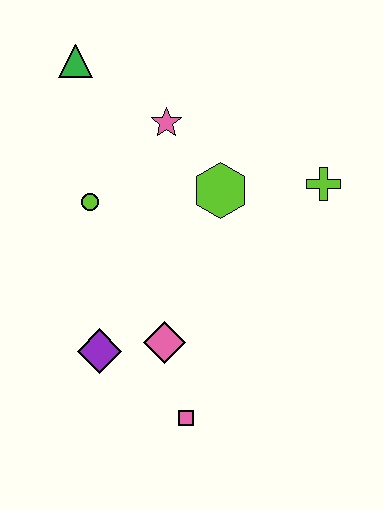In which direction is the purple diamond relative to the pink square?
The purple diamond is to the left of the pink square.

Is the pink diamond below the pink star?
Yes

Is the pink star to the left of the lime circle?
No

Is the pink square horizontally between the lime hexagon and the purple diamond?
Yes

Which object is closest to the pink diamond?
The purple diamond is closest to the pink diamond.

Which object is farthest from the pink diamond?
The green triangle is farthest from the pink diamond.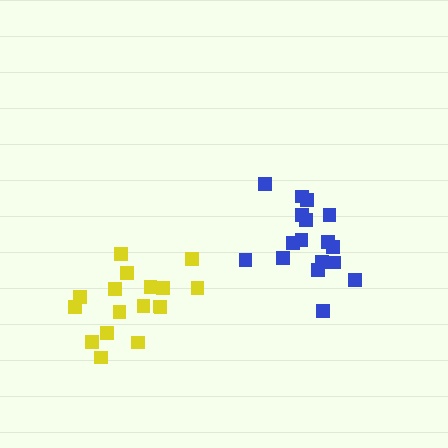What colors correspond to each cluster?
The clusters are colored: yellow, blue.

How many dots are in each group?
Group 1: 18 dots, Group 2: 17 dots (35 total).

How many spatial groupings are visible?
There are 2 spatial groupings.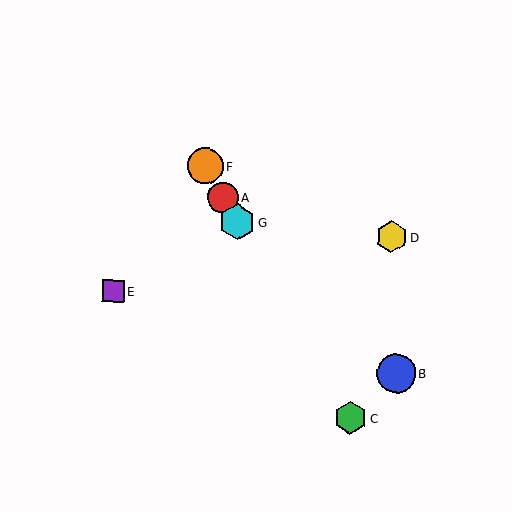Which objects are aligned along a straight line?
Objects A, C, F, G are aligned along a straight line.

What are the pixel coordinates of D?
Object D is at (391, 237).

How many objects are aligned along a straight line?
4 objects (A, C, F, G) are aligned along a straight line.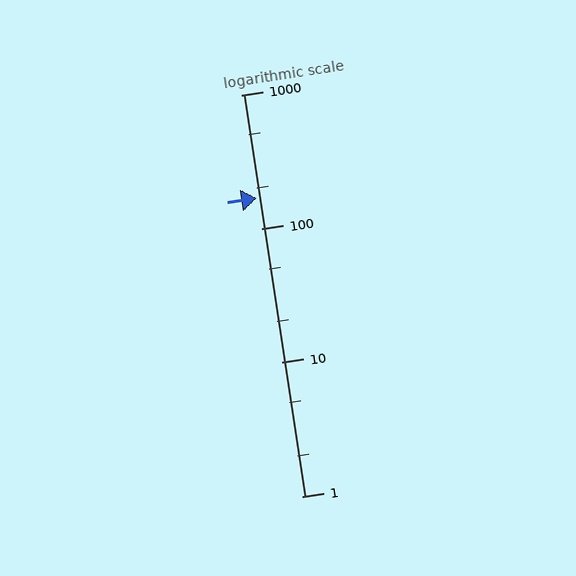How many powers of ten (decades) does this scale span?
The scale spans 3 decades, from 1 to 1000.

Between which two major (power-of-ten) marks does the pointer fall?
The pointer is between 100 and 1000.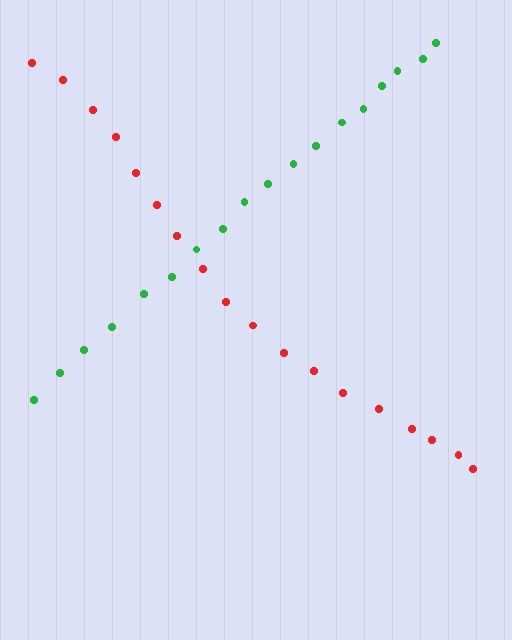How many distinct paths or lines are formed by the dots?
There are 2 distinct paths.